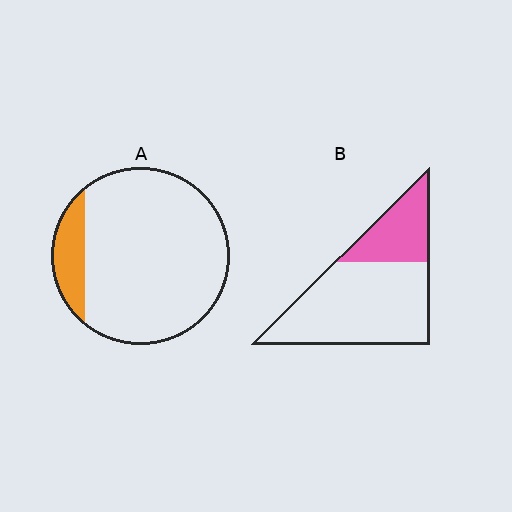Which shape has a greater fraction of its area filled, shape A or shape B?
Shape B.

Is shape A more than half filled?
No.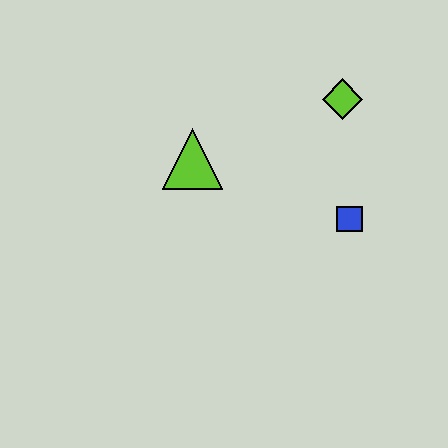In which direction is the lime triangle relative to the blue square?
The lime triangle is to the left of the blue square.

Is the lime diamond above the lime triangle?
Yes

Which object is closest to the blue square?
The lime diamond is closest to the blue square.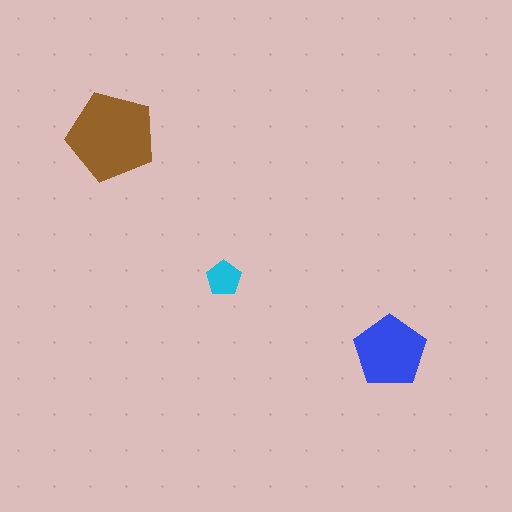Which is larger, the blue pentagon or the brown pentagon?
The brown one.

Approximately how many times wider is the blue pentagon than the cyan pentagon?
About 2 times wider.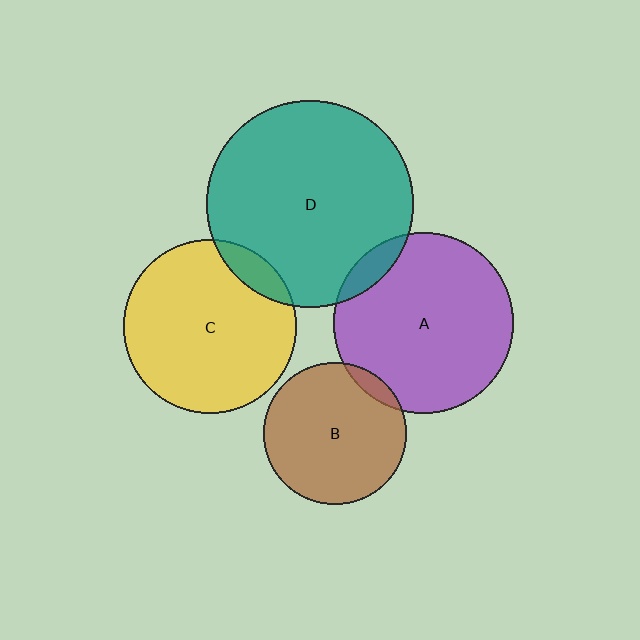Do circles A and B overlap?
Yes.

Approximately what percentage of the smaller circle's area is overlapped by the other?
Approximately 5%.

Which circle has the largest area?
Circle D (teal).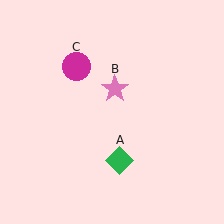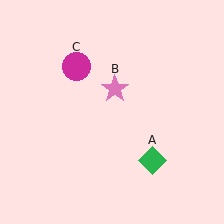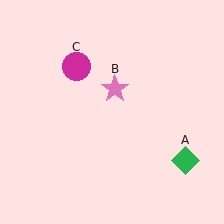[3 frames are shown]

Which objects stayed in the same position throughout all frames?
Pink star (object B) and magenta circle (object C) remained stationary.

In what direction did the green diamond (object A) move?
The green diamond (object A) moved right.